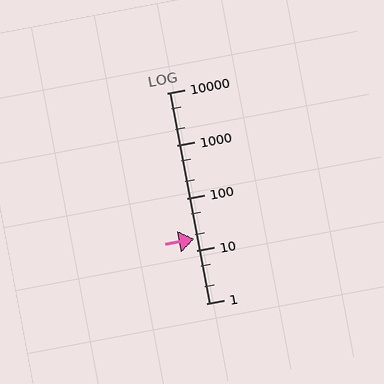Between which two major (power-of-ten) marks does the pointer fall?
The pointer is between 10 and 100.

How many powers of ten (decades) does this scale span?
The scale spans 4 decades, from 1 to 10000.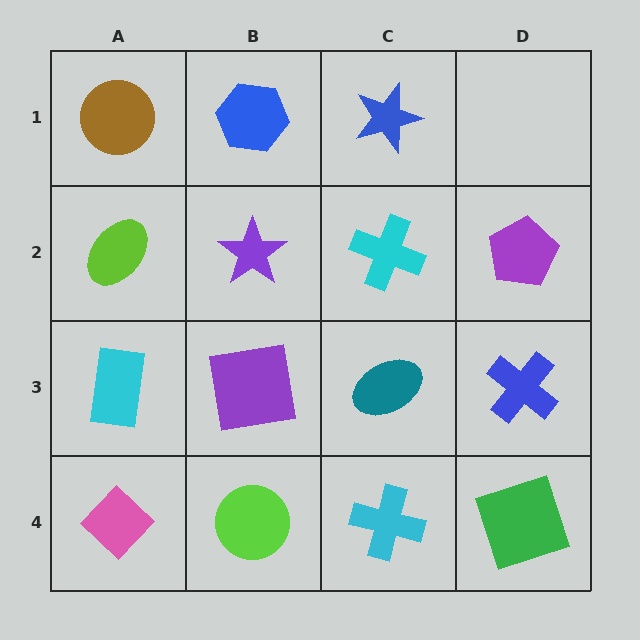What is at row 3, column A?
A cyan rectangle.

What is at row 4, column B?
A lime circle.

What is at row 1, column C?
A blue star.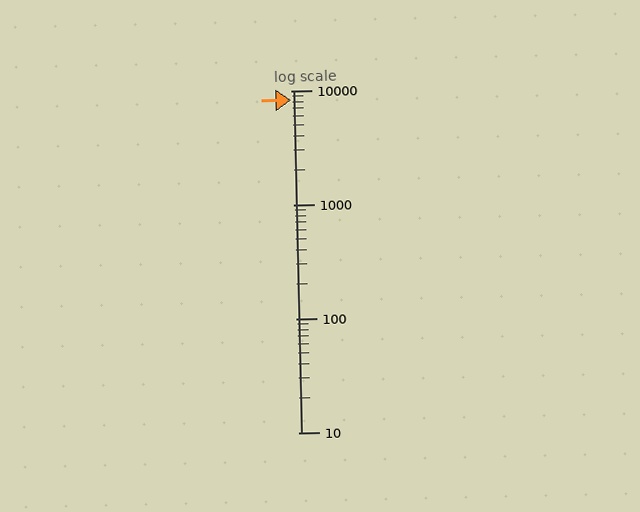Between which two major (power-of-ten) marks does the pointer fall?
The pointer is between 1000 and 10000.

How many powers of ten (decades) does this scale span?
The scale spans 3 decades, from 10 to 10000.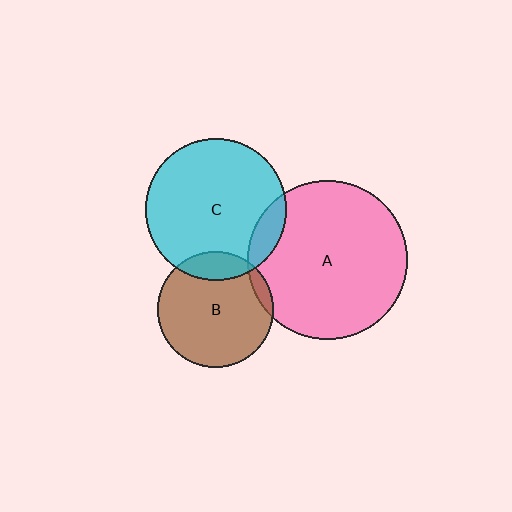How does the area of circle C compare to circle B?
Approximately 1.5 times.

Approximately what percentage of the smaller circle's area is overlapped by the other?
Approximately 15%.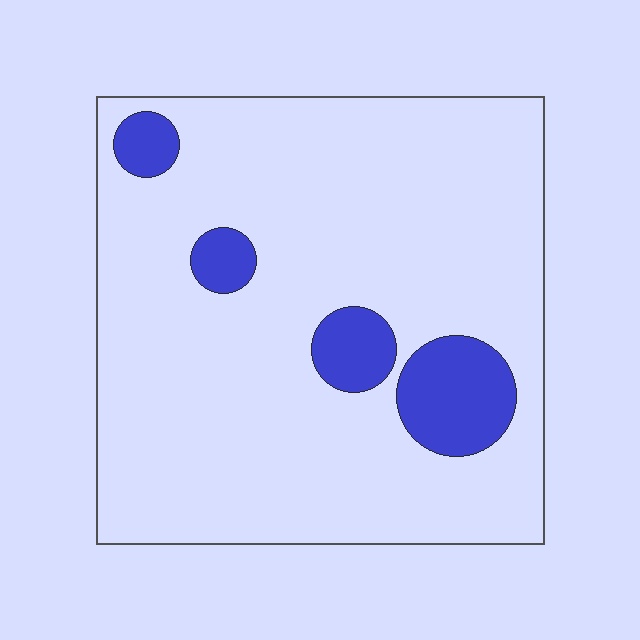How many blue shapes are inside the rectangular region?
4.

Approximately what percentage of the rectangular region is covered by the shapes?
Approximately 10%.